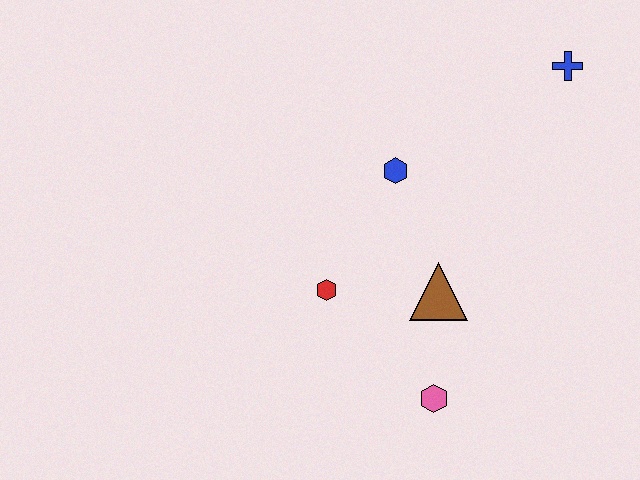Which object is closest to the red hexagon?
The brown triangle is closest to the red hexagon.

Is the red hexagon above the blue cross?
No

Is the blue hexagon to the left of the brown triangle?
Yes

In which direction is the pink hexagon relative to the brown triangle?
The pink hexagon is below the brown triangle.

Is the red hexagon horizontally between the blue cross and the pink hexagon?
No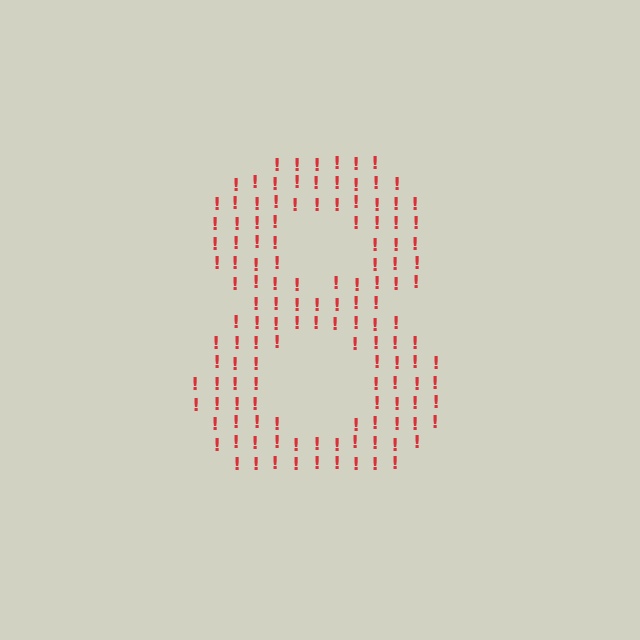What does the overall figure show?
The overall figure shows the digit 8.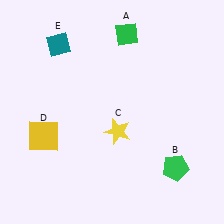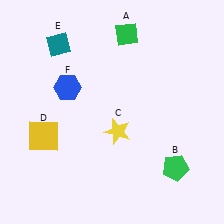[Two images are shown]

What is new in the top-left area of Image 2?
A blue hexagon (F) was added in the top-left area of Image 2.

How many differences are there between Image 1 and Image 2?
There is 1 difference between the two images.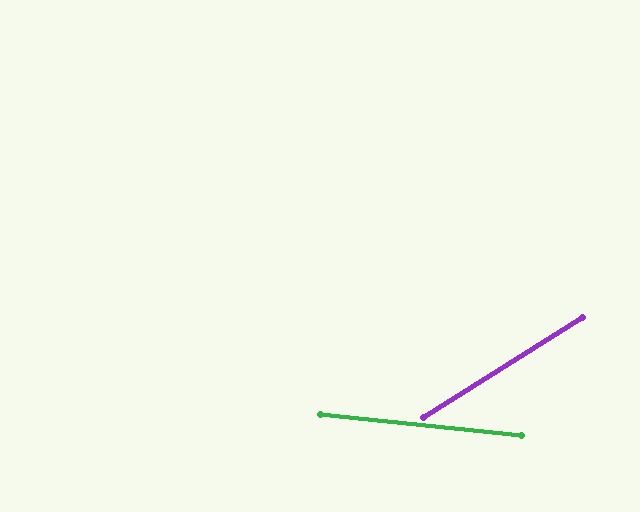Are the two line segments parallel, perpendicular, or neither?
Neither parallel nor perpendicular — they differ by about 38°.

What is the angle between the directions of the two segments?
Approximately 38 degrees.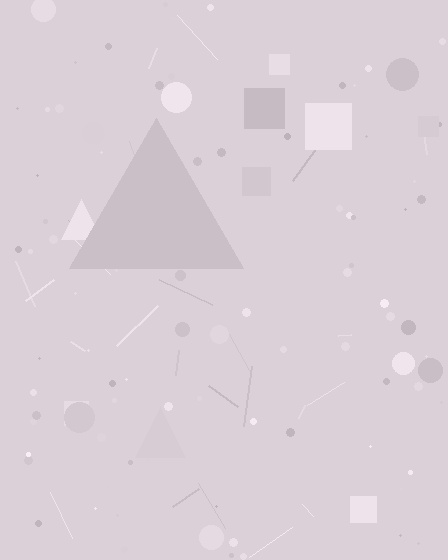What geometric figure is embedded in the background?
A triangle is embedded in the background.